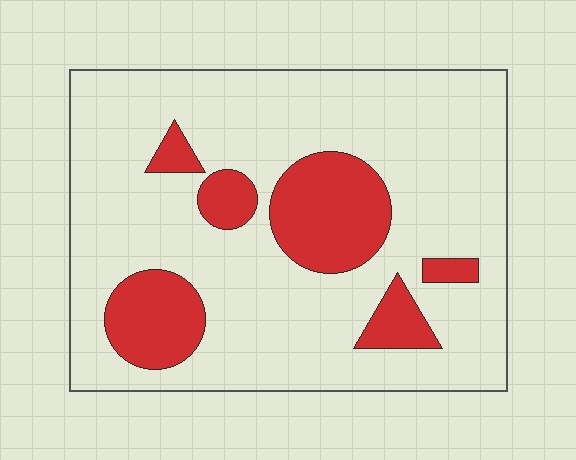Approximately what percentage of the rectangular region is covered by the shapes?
Approximately 20%.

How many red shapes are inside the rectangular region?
6.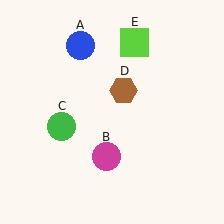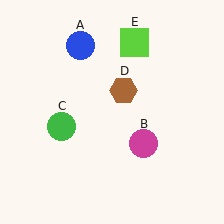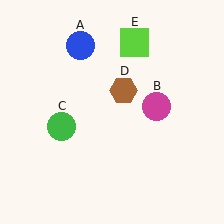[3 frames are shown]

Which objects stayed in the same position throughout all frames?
Blue circle (object A) and green circle (object C) and brown hexagon (object D) and lime square (object E) remained stationary.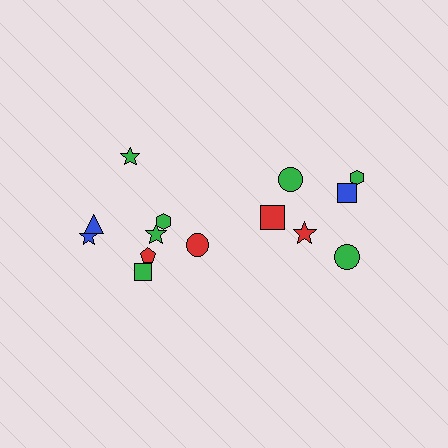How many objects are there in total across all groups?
There are 14 objects.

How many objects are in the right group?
There are 6 objects.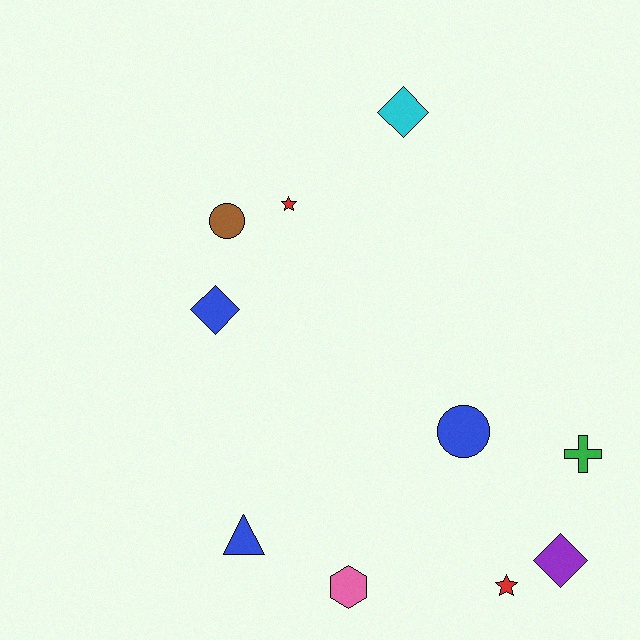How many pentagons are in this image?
There are no pentagons.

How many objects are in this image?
There are 10 objects.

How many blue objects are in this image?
There are 3 blue objects.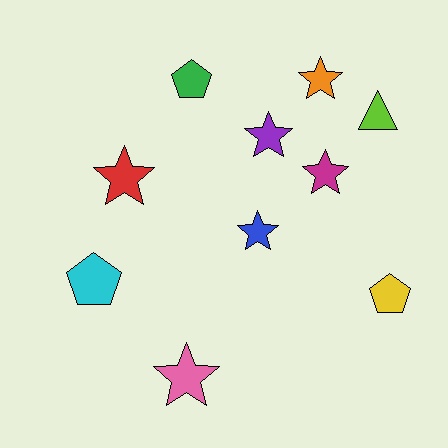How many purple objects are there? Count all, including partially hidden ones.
There is 1 purple object.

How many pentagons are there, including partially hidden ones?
There are 3 pentagons.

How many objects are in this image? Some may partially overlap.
There are 10 objects.